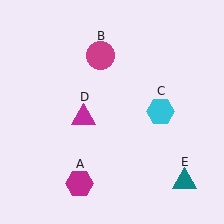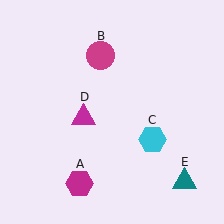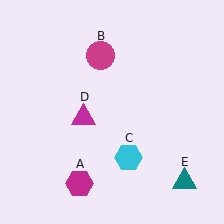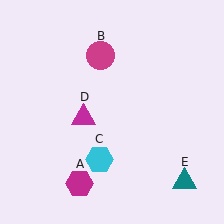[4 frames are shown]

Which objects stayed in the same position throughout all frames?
Magenta hexagon (object A) and magenta circle (object B) and magenta triangle (object D) and teal triangle (object E) remained stationary.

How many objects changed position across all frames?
1 object changed position: cyan hexagon (object C).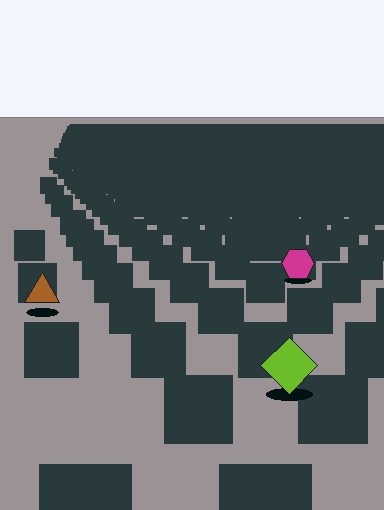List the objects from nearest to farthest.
From nearest to farthest: the lime diamond, the brown triangle, the magenta hexagon.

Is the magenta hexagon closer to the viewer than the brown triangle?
No. The brown triangle is closer — you can tell from the texture gradient: the ground texture is coarser near it.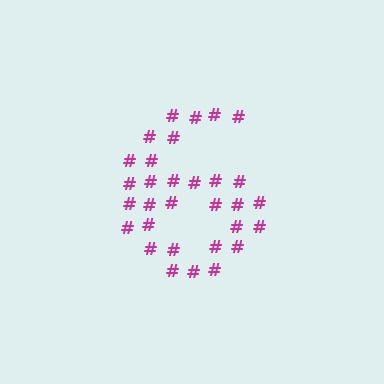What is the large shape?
The large shape is the digit 6.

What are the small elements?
The small elements are hash symbols.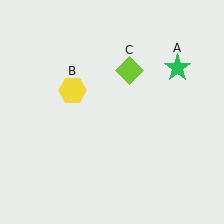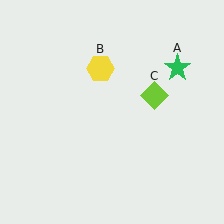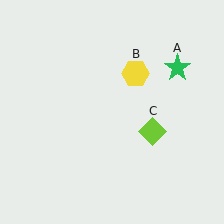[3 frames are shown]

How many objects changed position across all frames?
2 objects changed position: yellow hexagon (object B), lime diamond (object C).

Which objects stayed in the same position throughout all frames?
Green star (object A) remained stationary.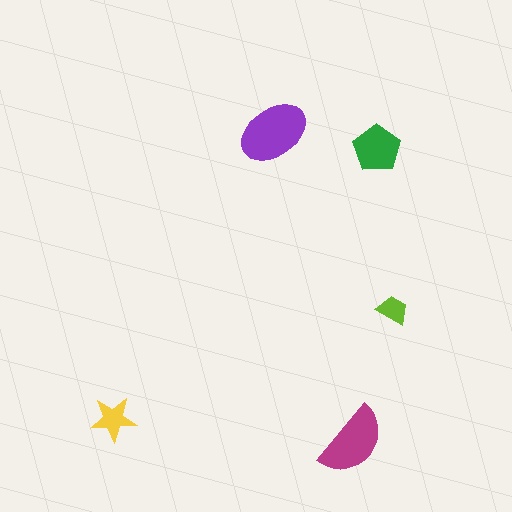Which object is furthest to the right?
The lime trapezoid is rightmost.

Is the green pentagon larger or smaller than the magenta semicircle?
Smaller.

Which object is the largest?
The purple ellipse.